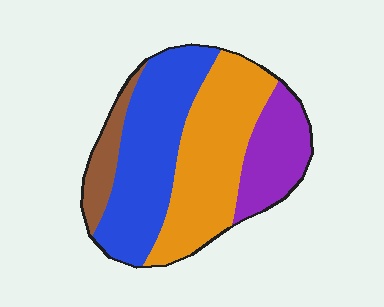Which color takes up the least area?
Brown, at roughly 10%.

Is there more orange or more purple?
Orange.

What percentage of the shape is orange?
Orange takes up about three eighths (3/8) of the shape.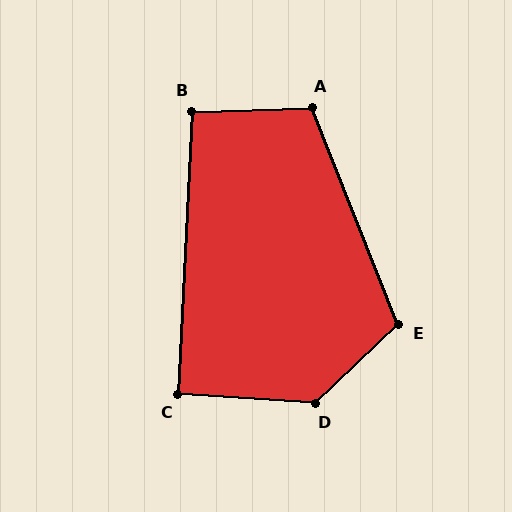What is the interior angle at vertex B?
Approximately 94 degrees (approximately right).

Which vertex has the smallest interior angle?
C, at approximately 91 degrees.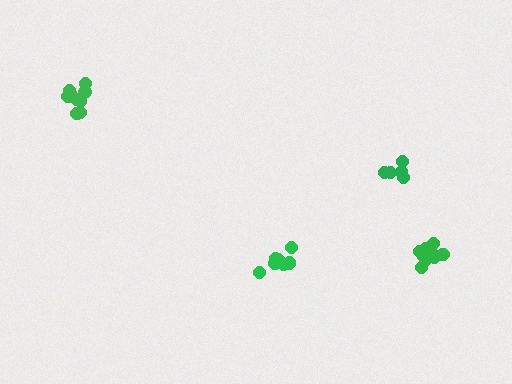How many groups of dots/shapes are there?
There are 4 groups.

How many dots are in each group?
Group 1: 7 dots, Group 2: 10 dots, Group 3: 9 dots, Group 4: 5 dots (31 total).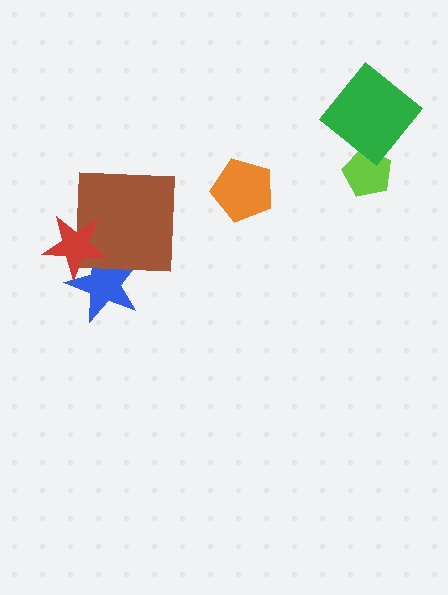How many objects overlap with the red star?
2 objects overlap with the red star.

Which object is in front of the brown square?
The red star is in front of the brown square.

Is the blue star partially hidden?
Yes, it is partially covered by another shape.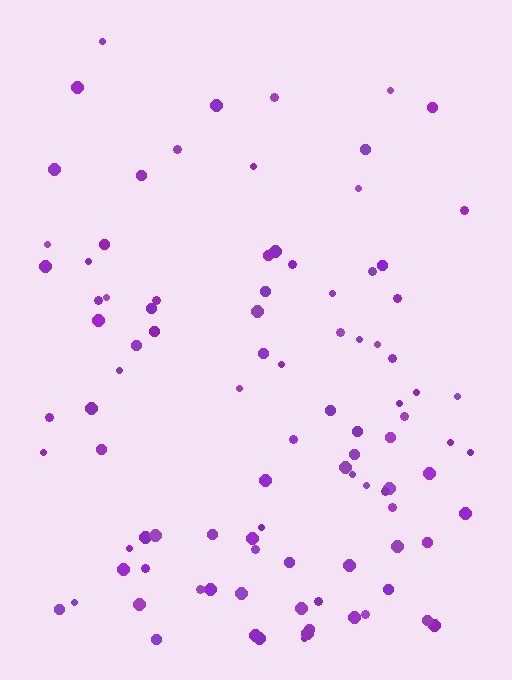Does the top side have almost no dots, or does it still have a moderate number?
Still a moderate number, just noticeably fewer than the bottom.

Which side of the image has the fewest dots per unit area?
The top.